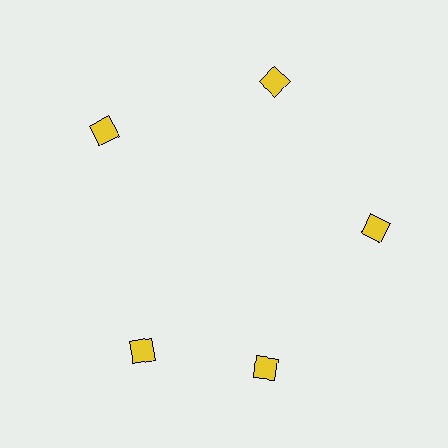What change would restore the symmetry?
The symmetry would be restored by rotating it back into even spacing with its neighbors so that all 5 diamonds sit at equal angles and equal distance from the center.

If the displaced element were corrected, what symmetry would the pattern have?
It would have 5-fold rotational symmetry — the pattern would map onto itself every 72 degrees.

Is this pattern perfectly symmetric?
No. The 5 yellow diamonds are arranged in a ring, but one element near the 8 o'clock position is rotated out of alignment along the ring, breaking the 5-fold rotational symmetry.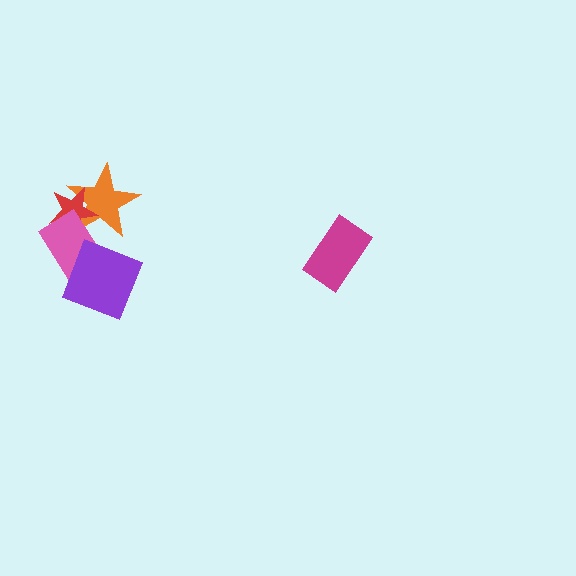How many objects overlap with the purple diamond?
1 object overlaps with the purple diamond.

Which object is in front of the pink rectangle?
The purple diamond is in front of the pink rectangle.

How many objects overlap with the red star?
2 objects overlap with the red star.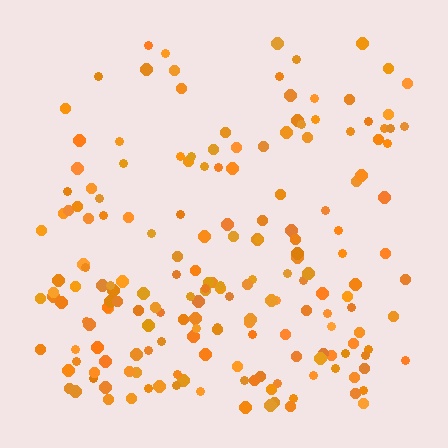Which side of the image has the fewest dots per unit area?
The top.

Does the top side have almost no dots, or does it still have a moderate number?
Still a moderate number, just noticeably fewer than the bottom.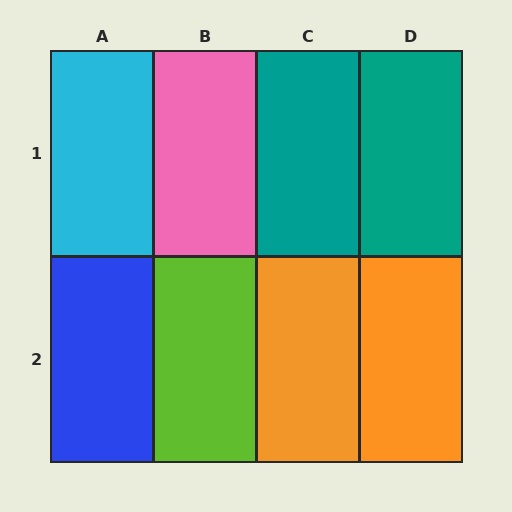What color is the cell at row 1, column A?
Cyan.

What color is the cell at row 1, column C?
Teal.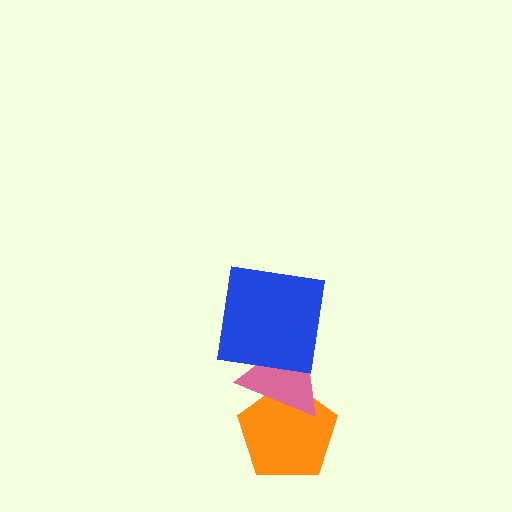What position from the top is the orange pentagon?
The orange pentagon is 3rd from the top.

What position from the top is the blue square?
The blue square is 1st from the top.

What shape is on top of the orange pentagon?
The pink triangle is on top of the orange pentagon.